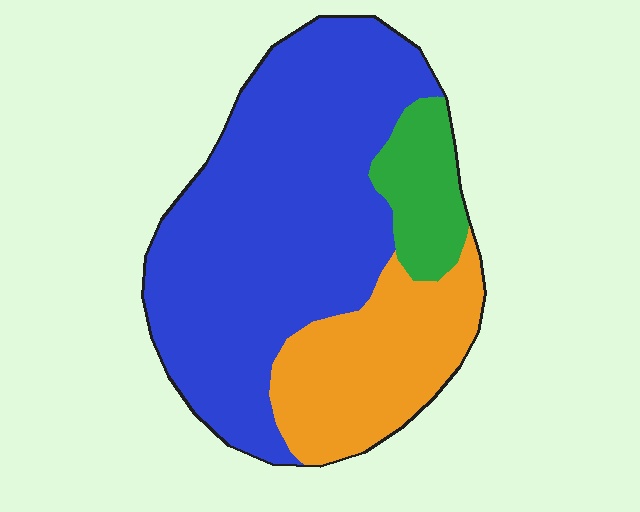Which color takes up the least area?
Green, at roughly 10%.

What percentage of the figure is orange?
Orange takes up about one quarter (1/4) of the figure.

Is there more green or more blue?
Blue.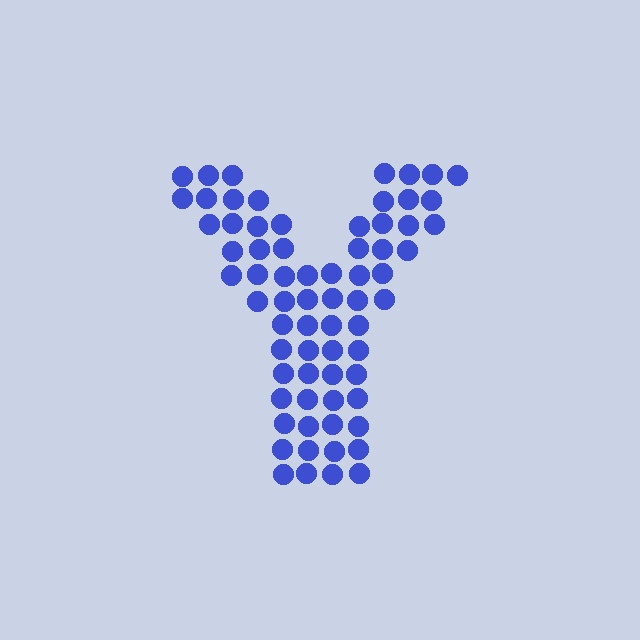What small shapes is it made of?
It is made of small circles.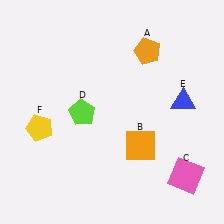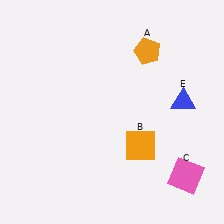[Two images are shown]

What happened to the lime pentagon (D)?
The lime pentagon (D) was removed in Image 2. It was in the bottom-left area of Image 1.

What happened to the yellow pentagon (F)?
The yellow pentagon (F) was removed in Image 2. It was in the bottom-left area of Image 1.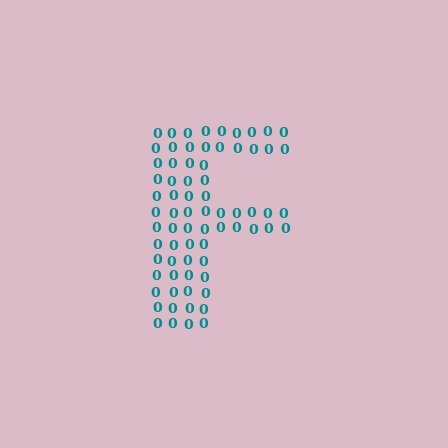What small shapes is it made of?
It is made of small digit 0's.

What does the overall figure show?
The overall figure shows the letter F.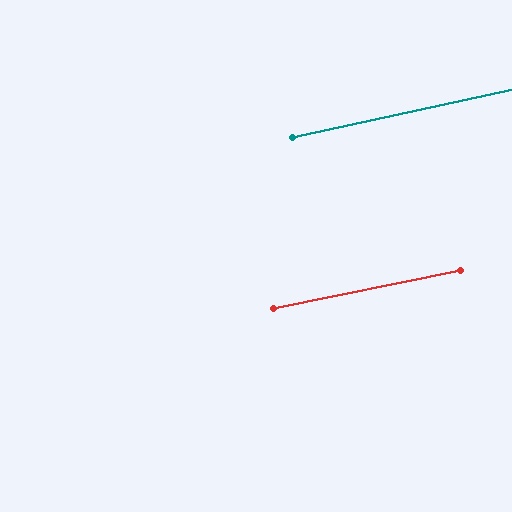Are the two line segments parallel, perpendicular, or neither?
Parallel — their directions differ by only 1.0°.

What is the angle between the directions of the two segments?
Approximately 1 degree.